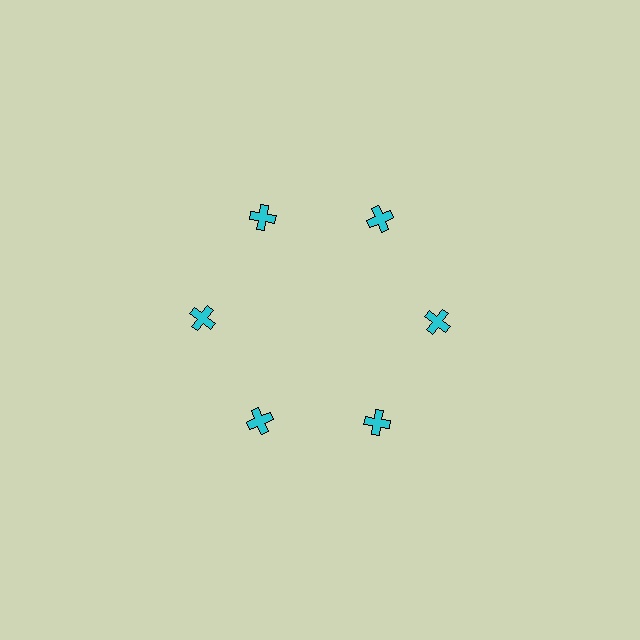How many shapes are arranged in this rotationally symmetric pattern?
There are 6 shapes, arranged in 6 groups of 1.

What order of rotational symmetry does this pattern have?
This pattern has 6-fold rotational symmetry.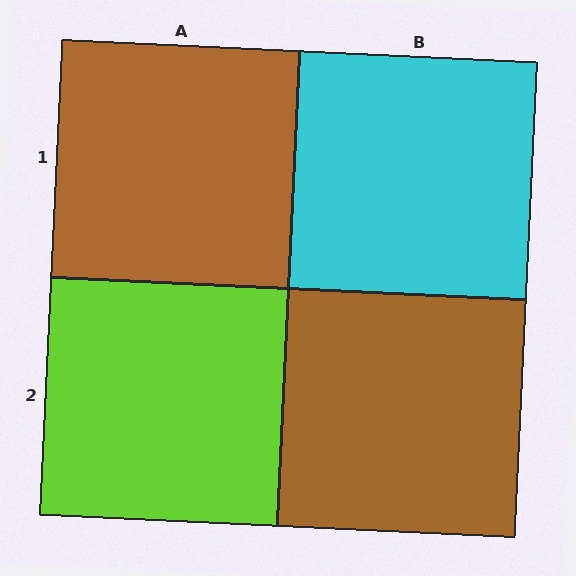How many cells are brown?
2 cells are brown.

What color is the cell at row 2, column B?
Brown.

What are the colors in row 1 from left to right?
Brown, cyan.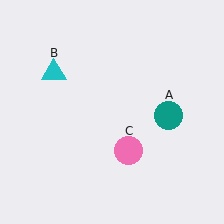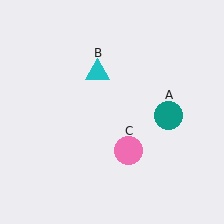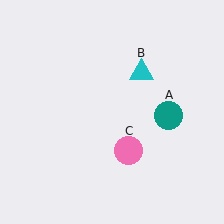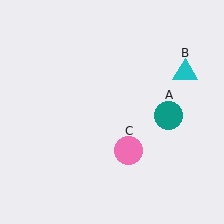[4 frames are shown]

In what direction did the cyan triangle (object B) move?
The cyan triangle (object B) moved right.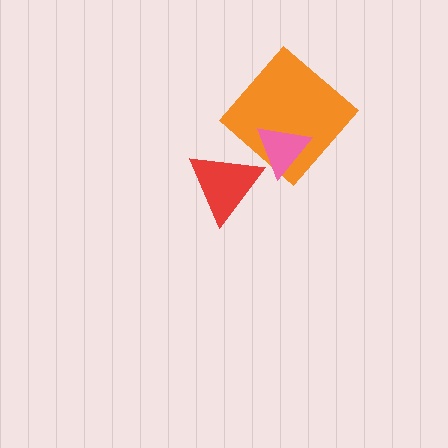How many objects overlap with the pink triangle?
2 objects overlap with the pink triangle.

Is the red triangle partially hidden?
Yes, it is partially covered by another shape.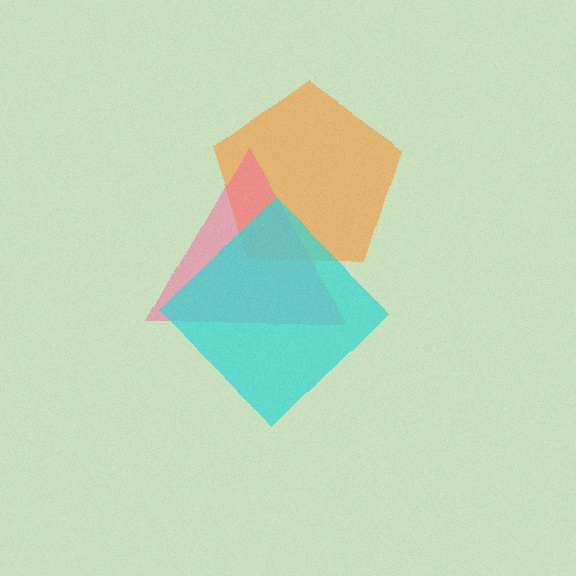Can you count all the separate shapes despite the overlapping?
Yes, there are 3 separate shapes.